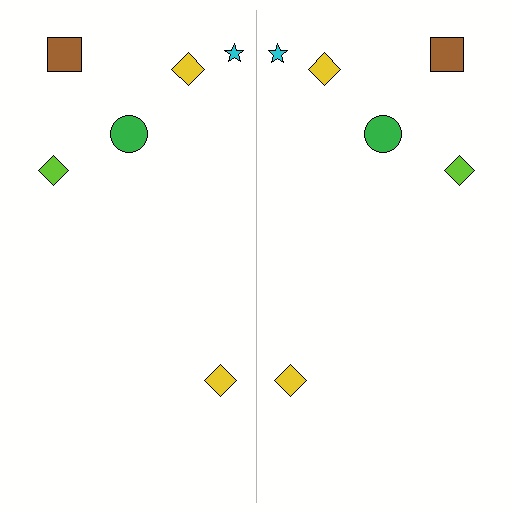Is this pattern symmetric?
Yes, this pattern has bilateral (reflection) symmetry.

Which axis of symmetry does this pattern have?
The pattern has a vertical axis of symmetry running through the center of the image.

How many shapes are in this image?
There are 12 shapes in this image.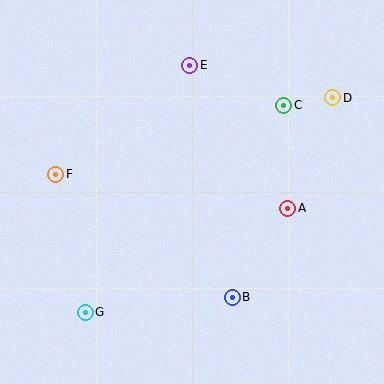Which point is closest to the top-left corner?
Point F is closest to the top-left corner.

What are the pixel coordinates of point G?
Point G is at (86, 313).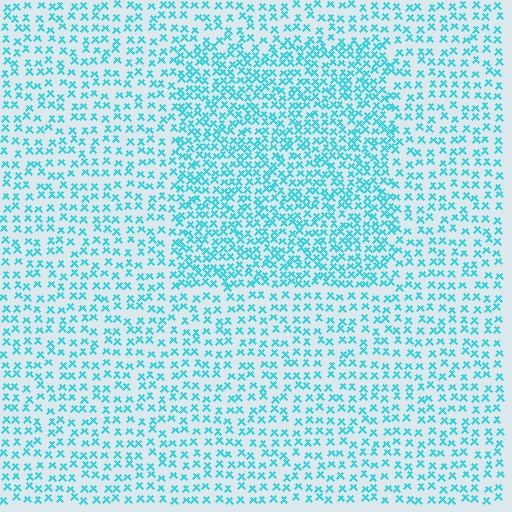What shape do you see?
I see a rectangle.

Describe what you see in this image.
The image contains small cyan elements arranged at two different densities. A rectangle-shaped region is visible where the elements are more densely packed than the surrounding area.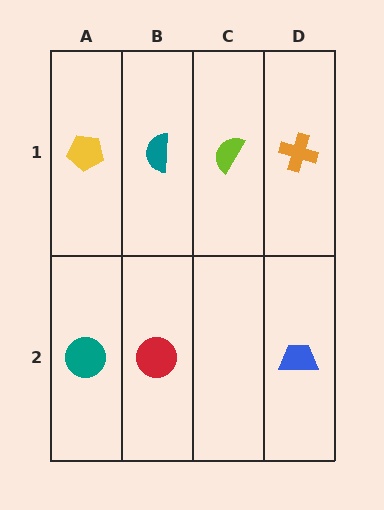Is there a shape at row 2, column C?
No, that cell is empty.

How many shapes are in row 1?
4 shapes.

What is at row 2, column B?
A red circle.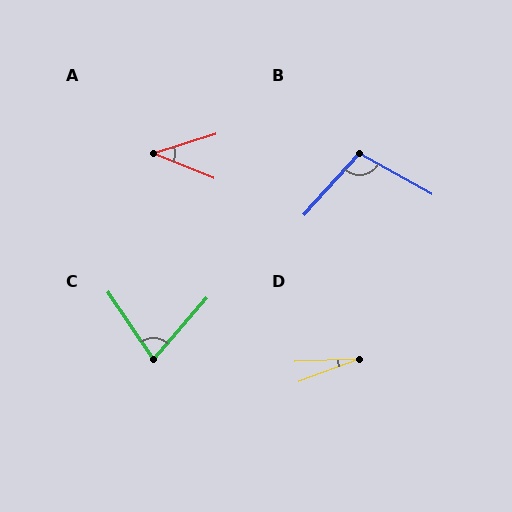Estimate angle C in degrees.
Approximately 76 degrees.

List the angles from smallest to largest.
D (18°), A (39°), C (76°), B (102°).